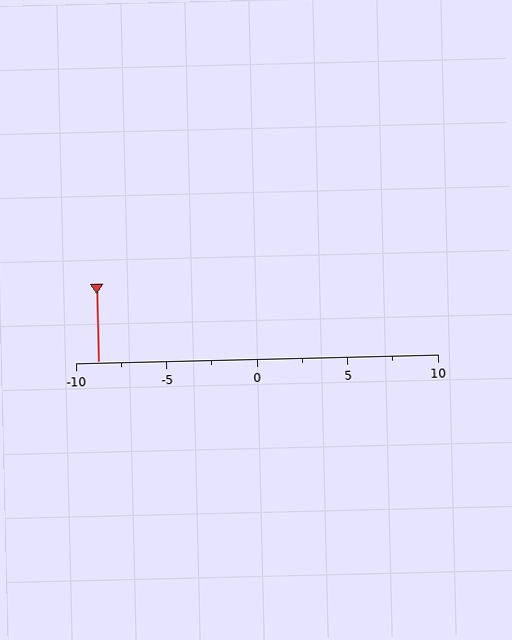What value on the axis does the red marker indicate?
The marker indicates approximately -8.8.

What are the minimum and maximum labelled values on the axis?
The axis runs from -10 to 10.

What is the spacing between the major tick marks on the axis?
The major ticks are spaced 5 apart.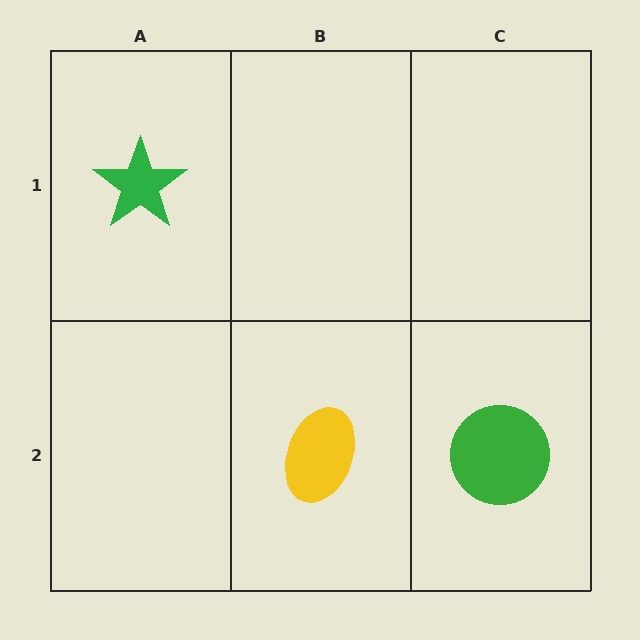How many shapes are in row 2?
2 shapes.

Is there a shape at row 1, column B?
No, that cell is empty.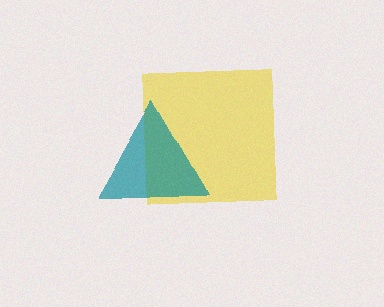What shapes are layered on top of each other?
The layered shapes are: a yellow square, a teal triangle.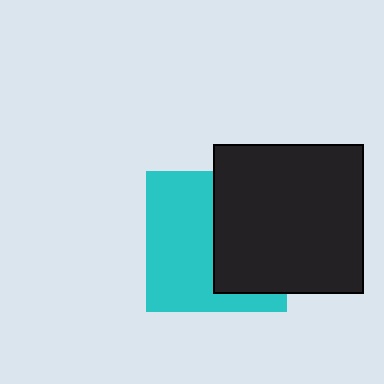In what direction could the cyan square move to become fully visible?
The cyan square could move left. That would shift it out from behind the black square entirely.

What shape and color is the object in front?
The object in front is a black square.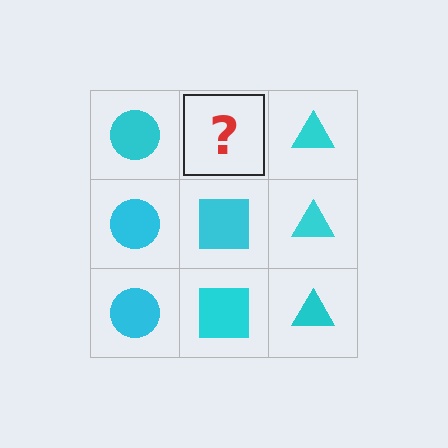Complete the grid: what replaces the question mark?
The question mark should be replaced with a cyan square.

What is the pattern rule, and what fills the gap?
The rule is that each column has a consistent shape. The gap should be filled with a cyan square.